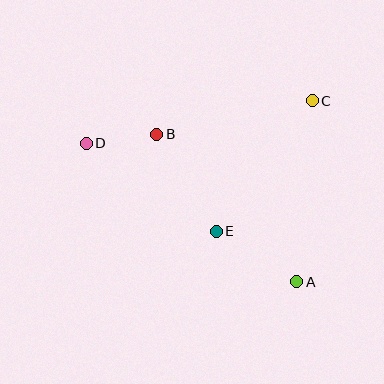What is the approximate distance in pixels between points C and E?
The distance between C and E is approximately 162 pixels.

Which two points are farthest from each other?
Points A and D are farthest from each other.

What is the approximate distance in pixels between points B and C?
The distance between B and C is approximately 159 pixels.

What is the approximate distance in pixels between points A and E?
The distance between A and E is approximately 95 pixels.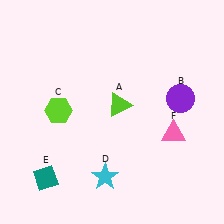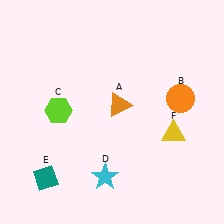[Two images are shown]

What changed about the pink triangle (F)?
In Image 1, F is pink. In Image 2, it changed to yellow.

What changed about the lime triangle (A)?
In Image 1, A is lime. In Image 2, it changed to orange.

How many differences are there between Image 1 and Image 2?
There are 3 differences between the two images.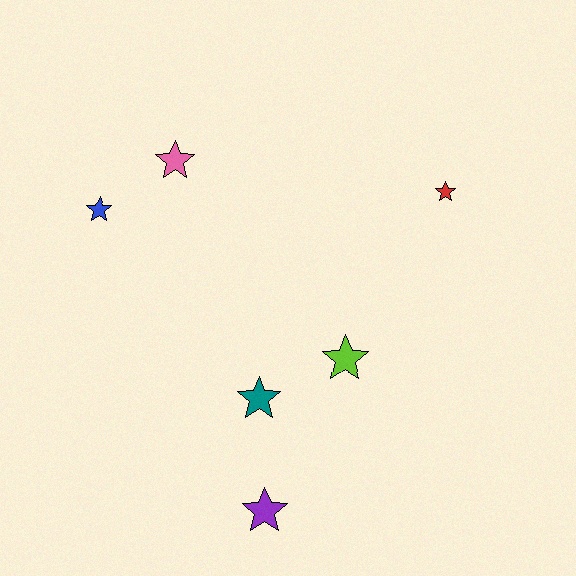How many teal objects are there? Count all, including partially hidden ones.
There is 1 teal object.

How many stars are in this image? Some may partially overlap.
There are 6 stars.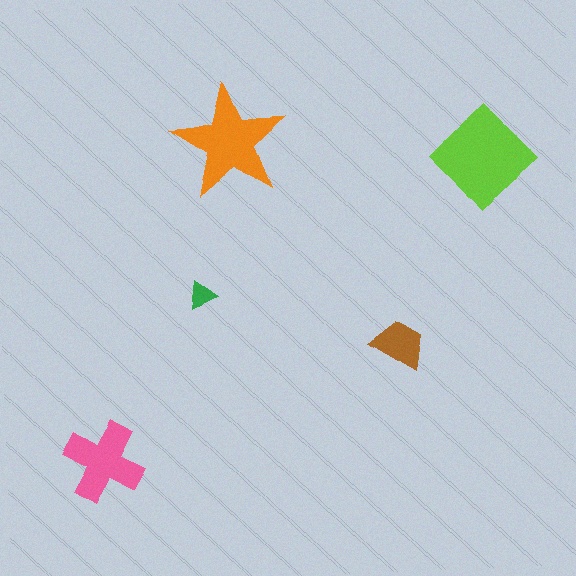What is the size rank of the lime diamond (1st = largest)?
1st.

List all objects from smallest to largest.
The green triangle, the brown trapezoid, the pink cross, the orange star, the lime diamond.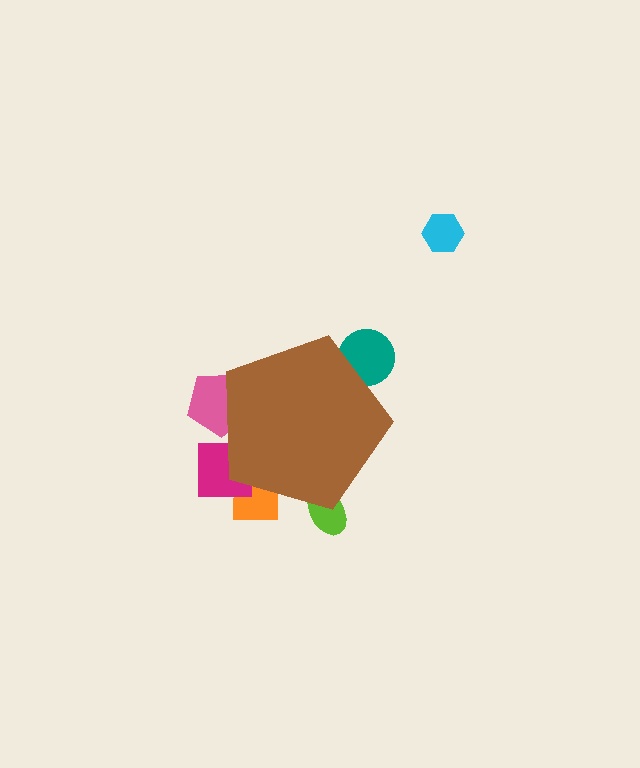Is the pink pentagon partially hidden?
Yes, the pink pentagon is partially hidden behind the brown pentagon.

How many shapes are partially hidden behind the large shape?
5 shapes are partially hidden.